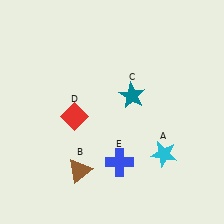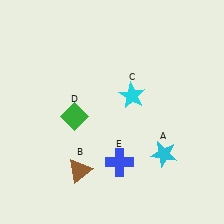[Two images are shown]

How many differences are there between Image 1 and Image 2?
There are 2 differences between the two images.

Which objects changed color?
C changed from teal to cyan. D changed from red to green.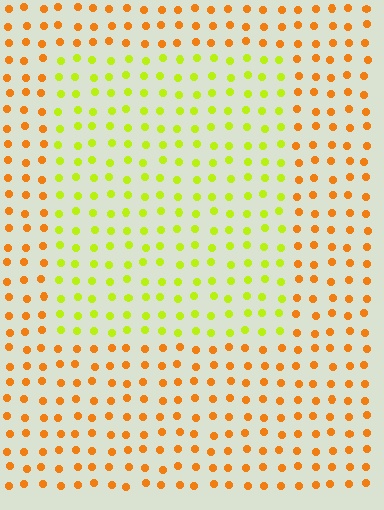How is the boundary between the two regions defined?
The boundary is defined purely by a slight shift in hue (about 47 degrees). Spacing, size, and orientation are identical on both sides.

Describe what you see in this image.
The image is filled with small orange elements in a uniform arrangement. A rectangle-shaped region is visible where the elements are tinted to a slightly different hue, forming a subtle color boundary.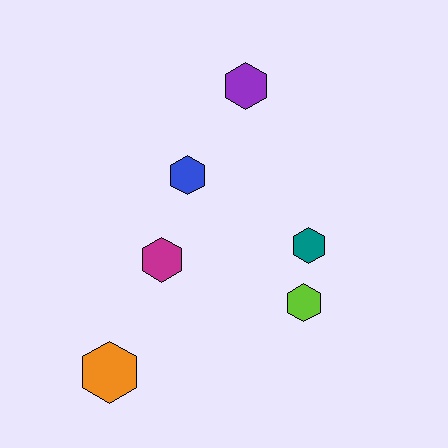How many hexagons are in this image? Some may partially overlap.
There are 6 hexagons.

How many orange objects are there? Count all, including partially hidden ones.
There is 1 orange object.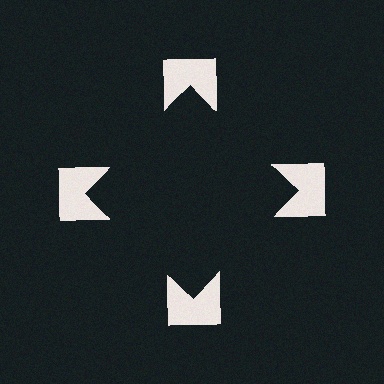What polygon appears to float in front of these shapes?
An illusory square — its edges are inferred from the aligned wedge cuts in the notched squares, not physically drawn.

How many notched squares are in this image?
There are 4 — one at each vertex of the illusory square.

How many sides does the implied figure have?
4 sides.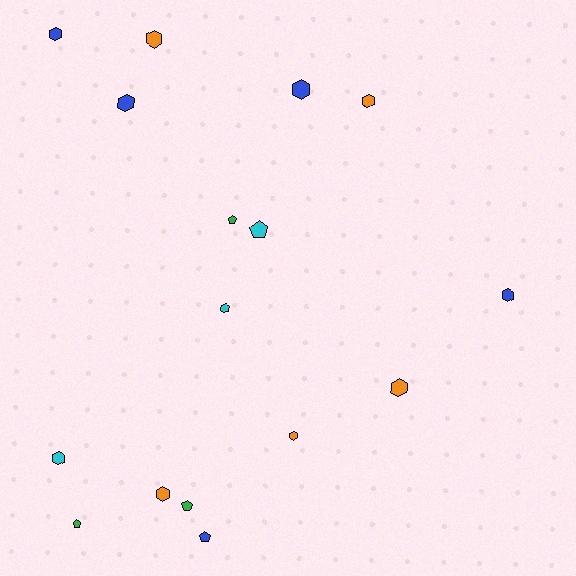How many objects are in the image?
There are 16 objects.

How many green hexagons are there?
There are no green hexagons.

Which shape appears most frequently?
Hexagon, with 11 objects.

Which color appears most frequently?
Blue, with 5 objects.